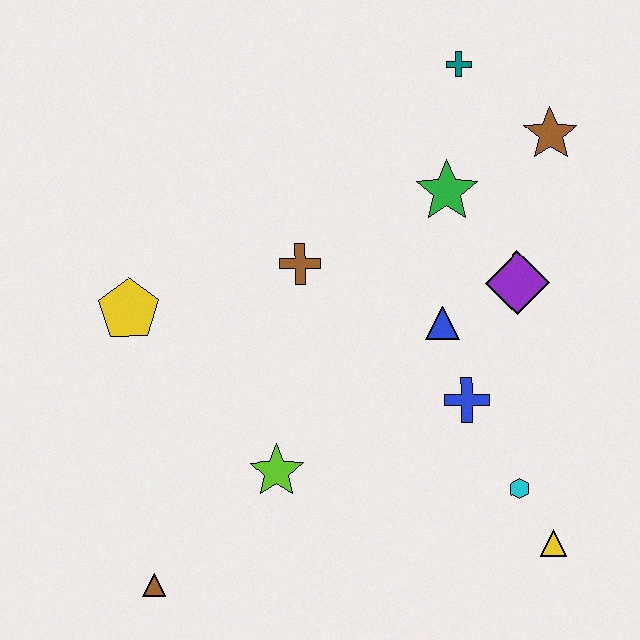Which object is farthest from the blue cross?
The brown triangle is farthest from the blue cross.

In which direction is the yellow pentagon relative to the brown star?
The yellow pentagon is to the left of the brown star.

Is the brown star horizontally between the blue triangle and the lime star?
No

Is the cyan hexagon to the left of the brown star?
Yes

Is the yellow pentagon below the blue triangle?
No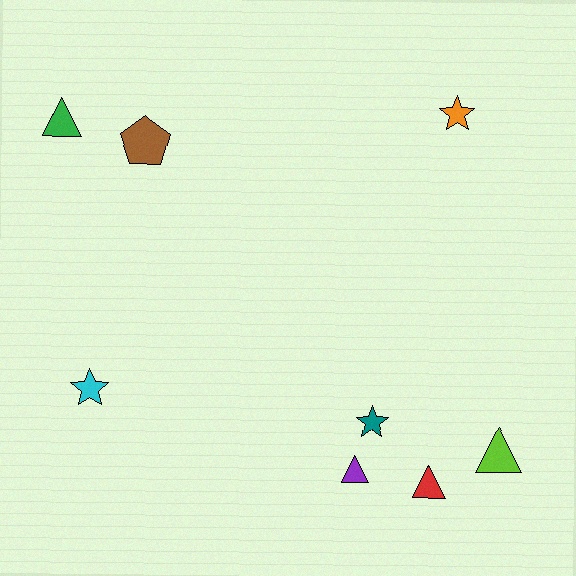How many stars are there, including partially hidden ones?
There are 3 stars.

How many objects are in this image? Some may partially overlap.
There are 8 objects.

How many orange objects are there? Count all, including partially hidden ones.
There is 1 orange object.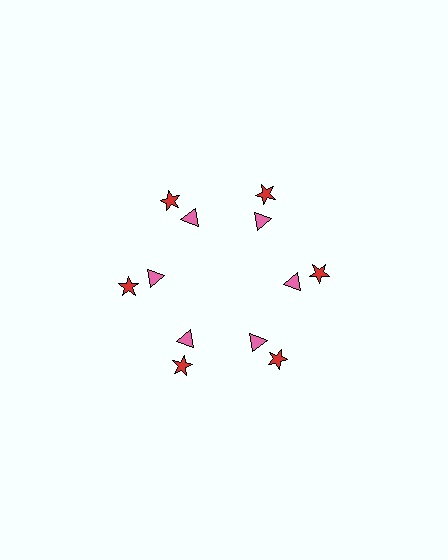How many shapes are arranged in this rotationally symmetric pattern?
There are 12 shapes, arranged in 6 groups of 2.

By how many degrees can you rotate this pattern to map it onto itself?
The pattern maps onto itself every 60 degrees of rotation.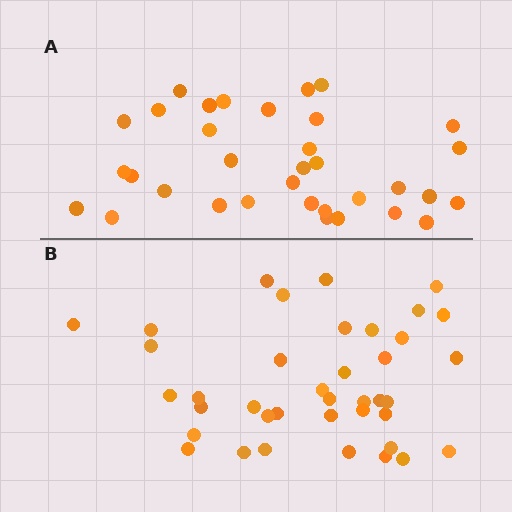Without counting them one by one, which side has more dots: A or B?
Region B (the bottom region) has more dots.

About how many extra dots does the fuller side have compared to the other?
Region B has about 5 more dots than region A.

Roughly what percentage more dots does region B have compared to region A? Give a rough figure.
About 15% more.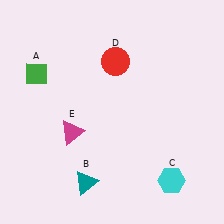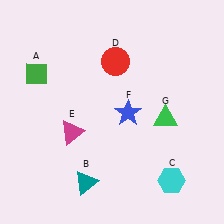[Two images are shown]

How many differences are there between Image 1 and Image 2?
There are 2 differences between the two images.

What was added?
A blue star (F), a green triangle (G) were added in Image 2.